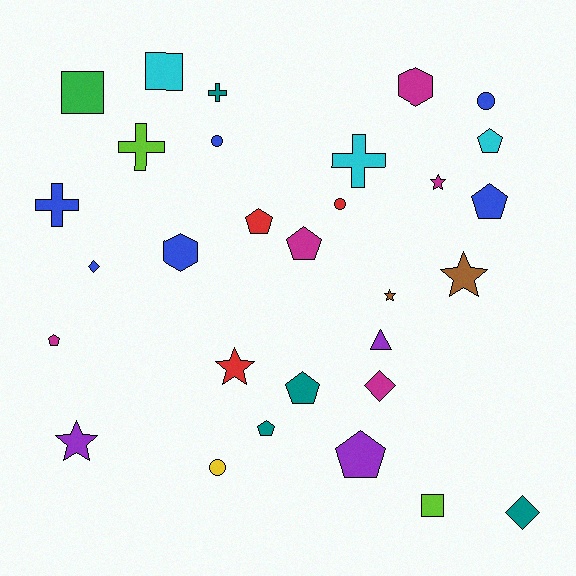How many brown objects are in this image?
There are 2 brown objects.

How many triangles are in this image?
There is 1 triangle.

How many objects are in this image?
There are 30 objects.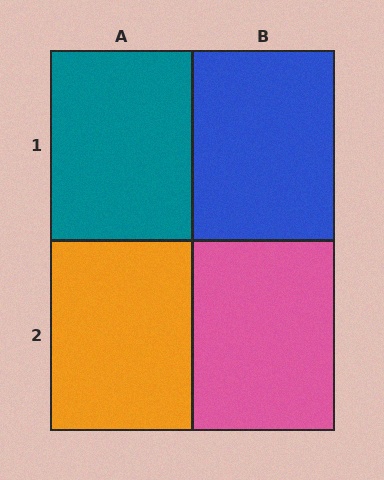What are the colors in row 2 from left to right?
Orange, pink.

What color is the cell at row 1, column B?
Blue.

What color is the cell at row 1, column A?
Teal.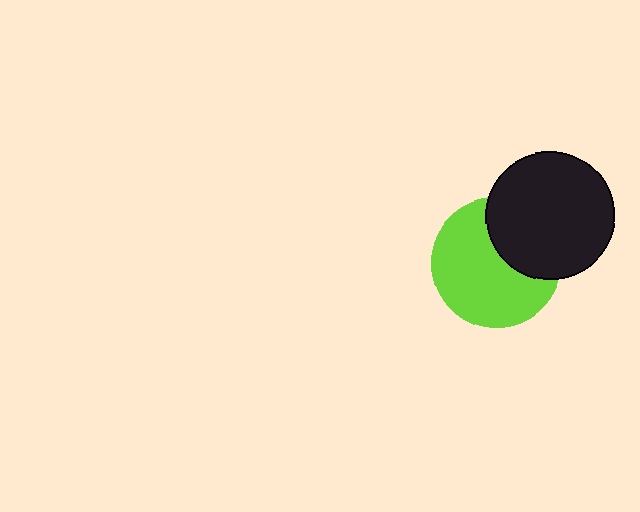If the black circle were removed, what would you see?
You would see the complete lime circle.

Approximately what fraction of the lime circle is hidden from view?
Roughly 33% of the lime circle is hidden behind the black circle.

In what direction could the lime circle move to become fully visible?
The lime circle could move toward the lower-left. That would shift it out from behind the black circle entirely.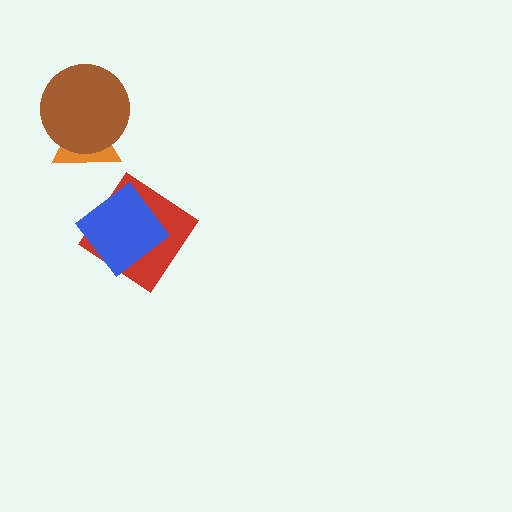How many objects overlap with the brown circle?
1 object overlaps with the brown circle.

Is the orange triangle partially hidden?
Yes, it is partially covered by another shape.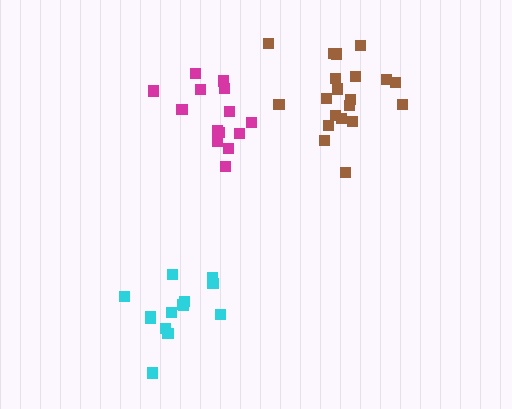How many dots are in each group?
Group 1: 20 dots, Group 2: 14 dots, Group 3: 14 dots (48 total).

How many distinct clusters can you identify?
There are 3 distinct clusters.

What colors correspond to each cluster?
The clusters are colored: brown, cyan, magenta.